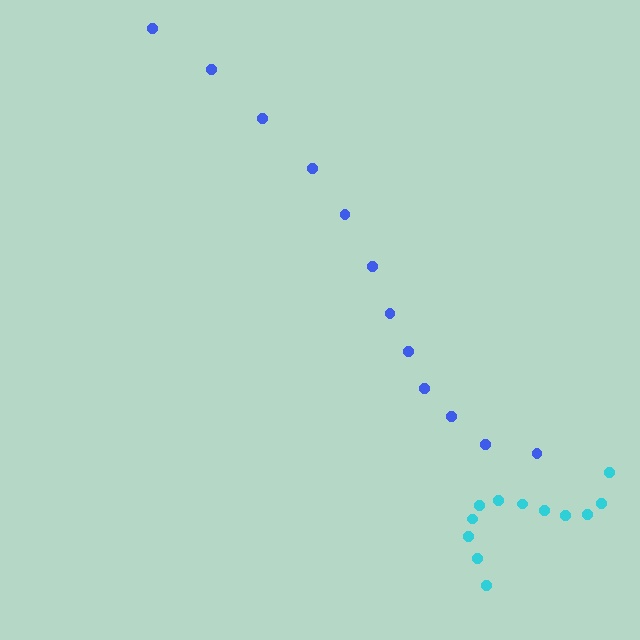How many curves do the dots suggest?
There are 2 distinct paths.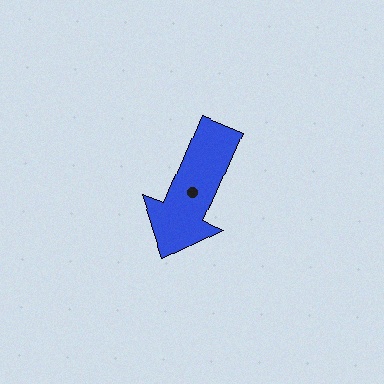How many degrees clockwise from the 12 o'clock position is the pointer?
Approximately 203 degrees.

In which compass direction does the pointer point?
Southwest.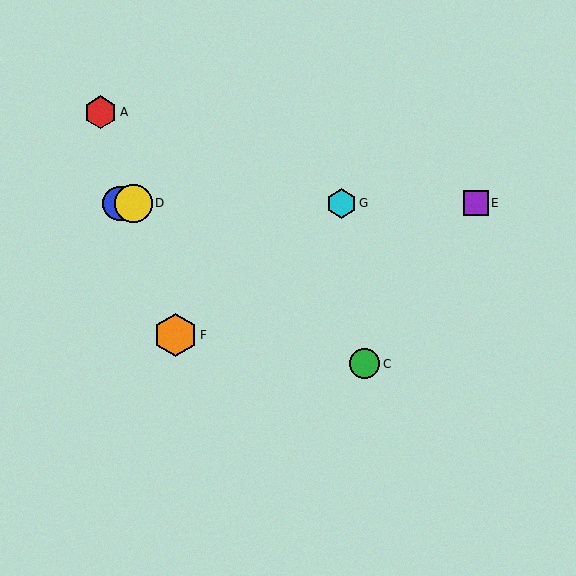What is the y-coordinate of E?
Object E is at y≈203.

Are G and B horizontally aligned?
Yes, both are at y≈203.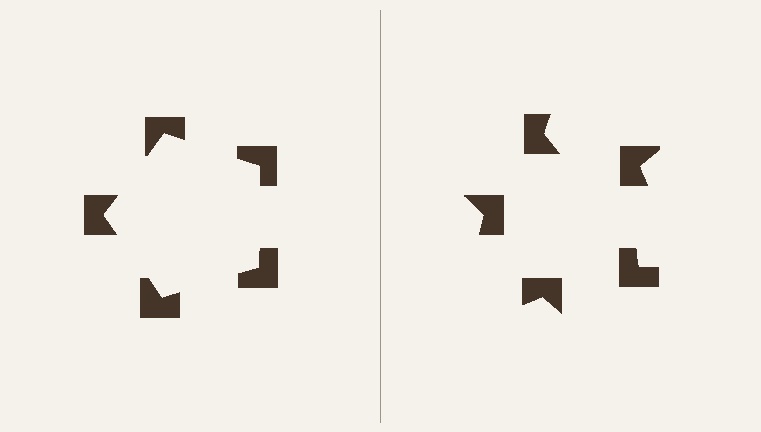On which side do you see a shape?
An illusory pentagon appears on the left side. On the right side the wedge cuts are rotated, so no coherent shape forms.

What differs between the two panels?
The notched squares are positioned identically on both sides; only the wedge orientations differ. On the left they align to a pentagon; on the right they are misaligned.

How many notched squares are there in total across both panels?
10 — 5 on each side.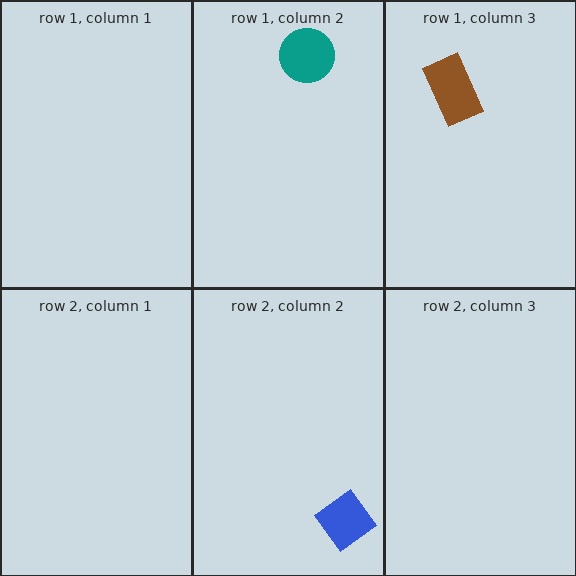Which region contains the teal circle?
The row 1, column 2 region.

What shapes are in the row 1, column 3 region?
The brown rectangle.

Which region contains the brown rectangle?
The row 1, column 3 region.